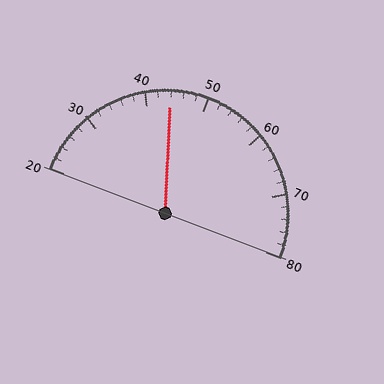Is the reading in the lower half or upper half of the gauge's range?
The reading is in the lower half of the range (20 to 80).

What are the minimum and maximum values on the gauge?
The gauge ranges from 20 to 80.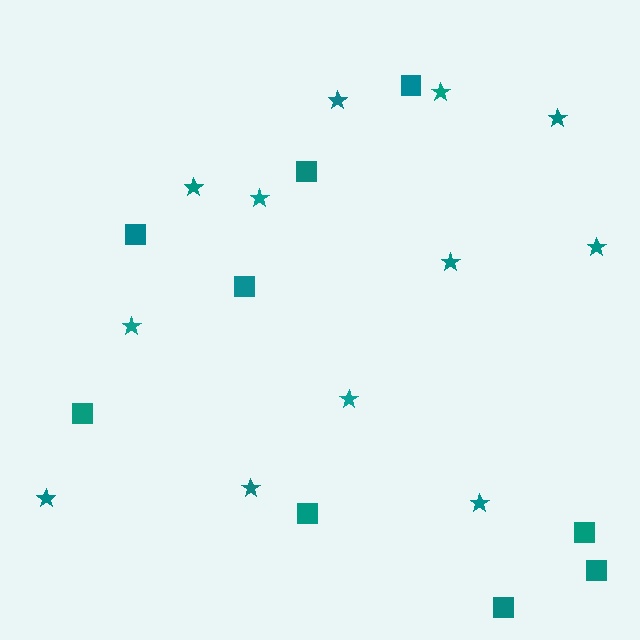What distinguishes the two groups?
There are 2 groups: one group of squares (9) and one group of stars (12).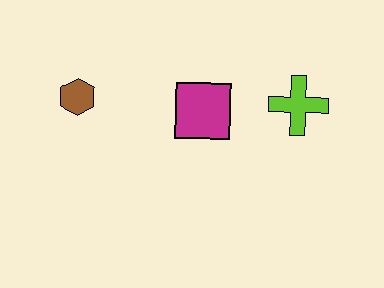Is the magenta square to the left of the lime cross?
Yes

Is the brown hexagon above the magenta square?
Yes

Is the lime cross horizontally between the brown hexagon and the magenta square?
No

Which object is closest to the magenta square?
The lime cross is closest to the magenta square.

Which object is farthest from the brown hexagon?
The lime cross is farthest from the brown hexagon.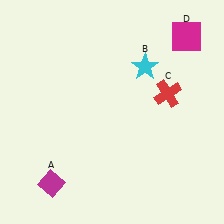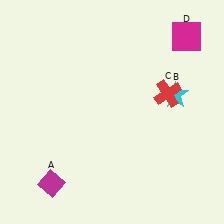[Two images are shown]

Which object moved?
The cyan star (B) moved right.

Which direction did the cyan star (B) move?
The cyan star (B) moved right.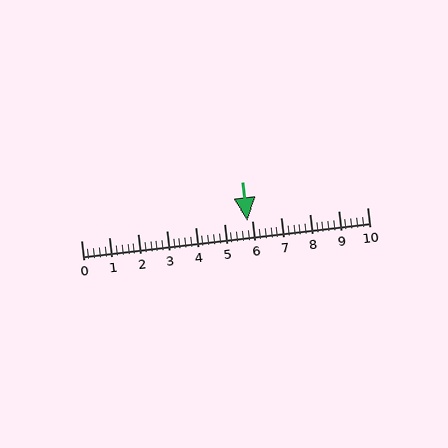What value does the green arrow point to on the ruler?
The green arrow points to approximately 5.8.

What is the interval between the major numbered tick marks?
The major tick marks are spaced 1 units apart.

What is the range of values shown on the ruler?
The ruler shows values from 0 to 10.